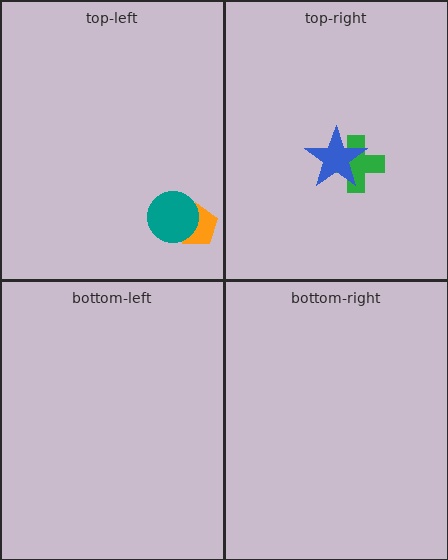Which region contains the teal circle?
The top-left region.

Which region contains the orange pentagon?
The top-left region.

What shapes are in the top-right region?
The green cross, the blue star.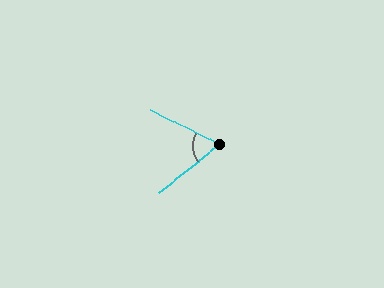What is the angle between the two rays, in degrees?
Approximately 65 degrees.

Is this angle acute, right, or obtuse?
It is acute.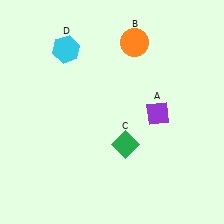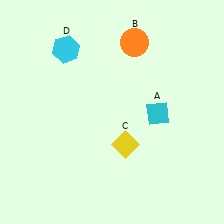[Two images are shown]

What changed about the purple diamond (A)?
In Image 1, A is purple. In Image 2, it changed to cyan.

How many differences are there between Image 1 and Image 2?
There are 2 differences between the two images.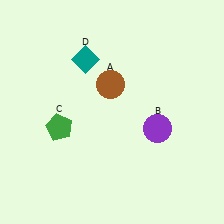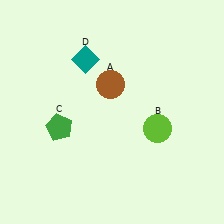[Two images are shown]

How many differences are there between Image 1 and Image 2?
There is 1 difference between the two images.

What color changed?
The circle (B) changed from purple in Image 1 to lime in Image 2.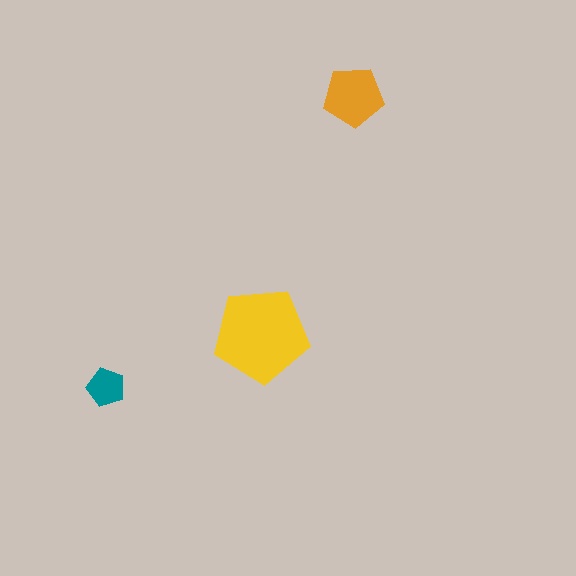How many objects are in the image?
There are 3 objects in the image.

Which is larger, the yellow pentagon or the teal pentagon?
The yellow one.